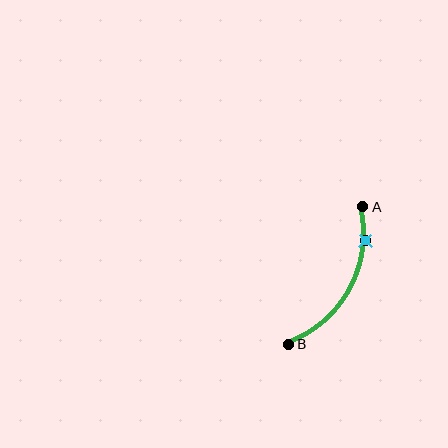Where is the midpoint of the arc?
The arc midpoint is the point on the curve farthest from the straight line joining A and B. It sits to the right of that line.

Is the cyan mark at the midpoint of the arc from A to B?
No. The cyan mark lies on the arc but is closer to endpoint A. The arc midpoint would be at the point on the curve equidistant along the arc from both A and B.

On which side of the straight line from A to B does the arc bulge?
The arc bulges to the right of the straight line connecting A and B.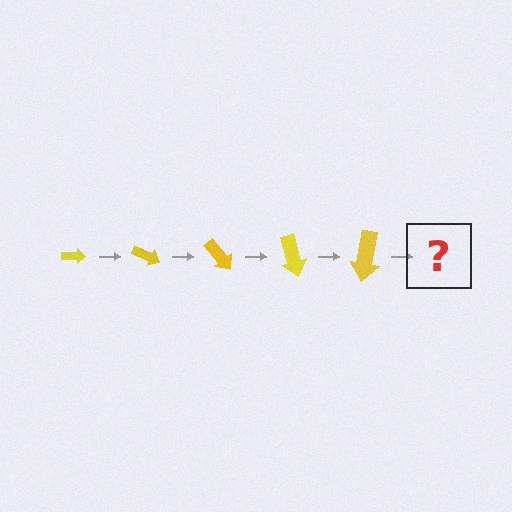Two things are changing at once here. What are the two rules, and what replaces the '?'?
The two rules are that the arrow grows larger each step and it rotates 25 degrees each step. The '?' should be an arrow, larger than the previous one and rotated 125 degrees from the start.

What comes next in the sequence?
The next element should be an arrow, larger than the previous one and rotated 125 degrees from the start.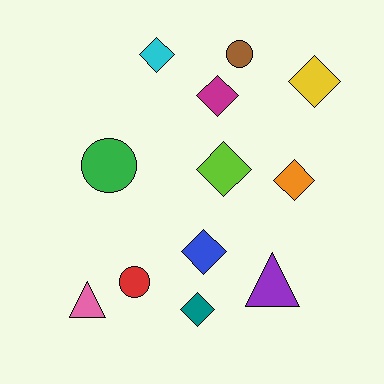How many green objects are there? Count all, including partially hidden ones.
There is 1 green object.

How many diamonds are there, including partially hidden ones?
There are 7 diamonds.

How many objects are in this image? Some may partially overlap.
There are 12 objects.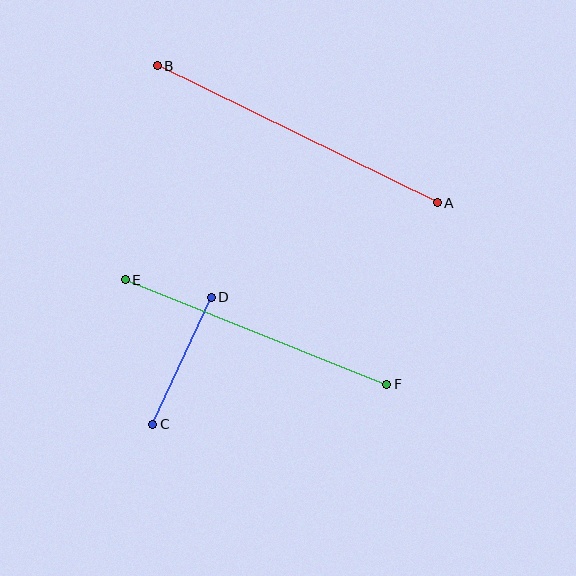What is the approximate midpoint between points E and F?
The midpoint is at approximately (256, 332) pixels.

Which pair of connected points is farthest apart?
Points A and B are farthest apart.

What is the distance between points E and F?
The distance is approximately 282 pixels.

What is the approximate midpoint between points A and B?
The midpoint is at approximately (297, 134) pixels.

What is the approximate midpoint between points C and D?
The midpoint is at approximately (182, 361) pixels.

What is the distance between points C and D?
The distance is approximately 140 pixels.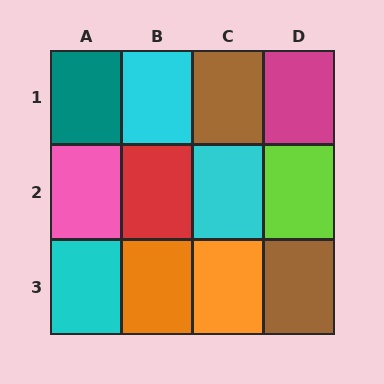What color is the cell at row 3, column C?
Orange.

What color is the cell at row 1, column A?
Teal.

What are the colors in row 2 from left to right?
Pink, red, cyan, lime.